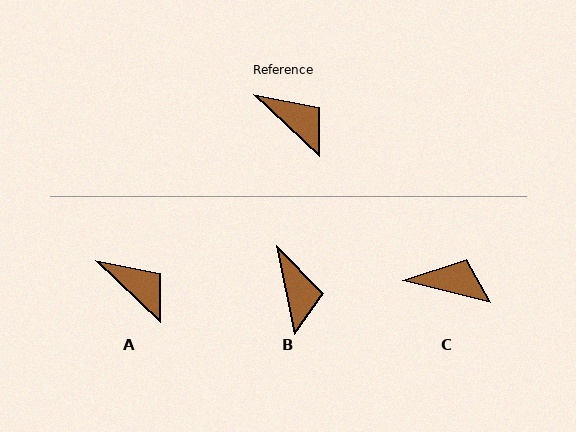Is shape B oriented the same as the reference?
No, it is off by about 34 degrees.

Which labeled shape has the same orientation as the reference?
A.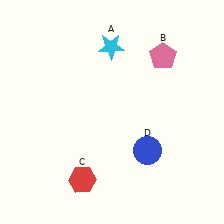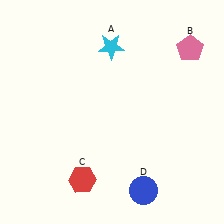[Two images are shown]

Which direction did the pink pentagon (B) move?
The pink pentagon (B) moved right.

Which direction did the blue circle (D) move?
The blue circle (D) moved down.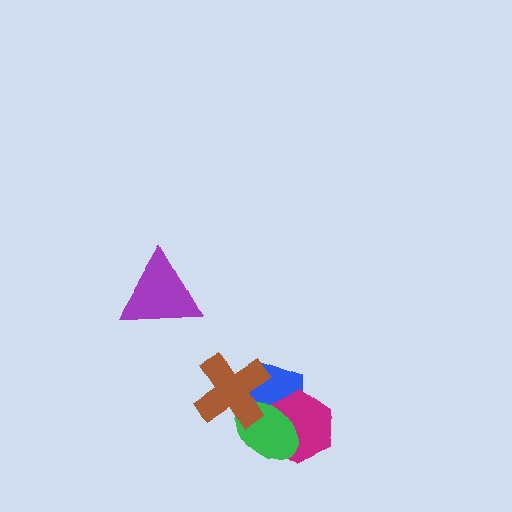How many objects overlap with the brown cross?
2 objects overlap with the brown cross.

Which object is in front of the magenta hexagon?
The green ellipse is in front of the magenta hexagon.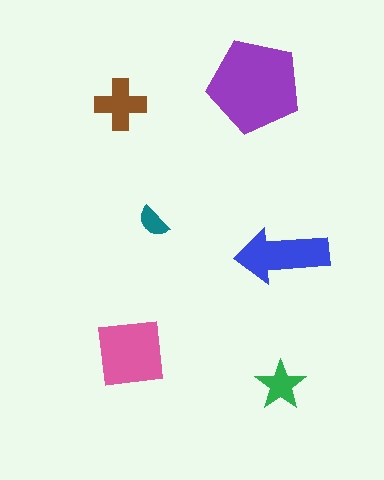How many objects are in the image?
There are 6 objects in the image.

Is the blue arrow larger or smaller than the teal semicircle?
Larger.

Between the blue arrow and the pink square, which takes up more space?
The pink square.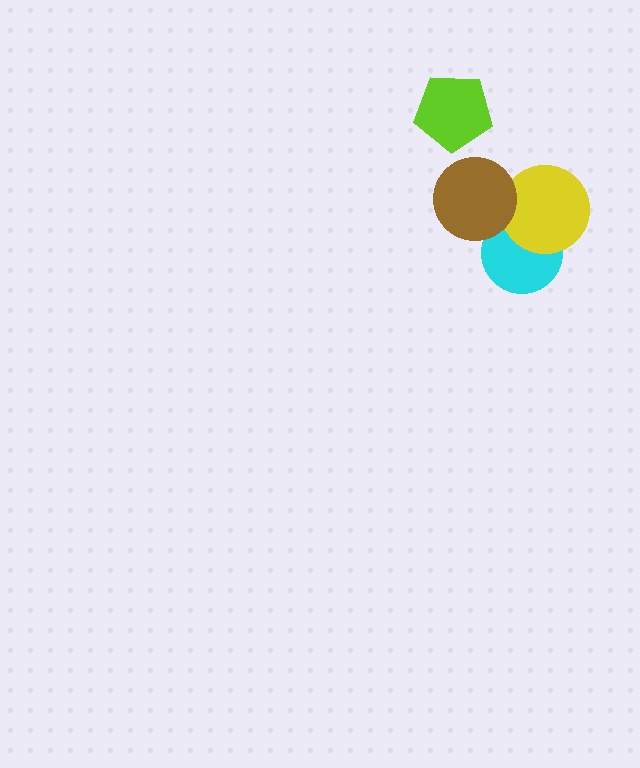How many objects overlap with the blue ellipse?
3 objects overlap with the blue ellipse.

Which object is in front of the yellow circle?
The brown circle is in front of the yellow circle.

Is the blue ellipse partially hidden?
Yes, it is partially covered by another shape.